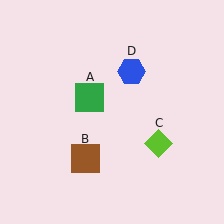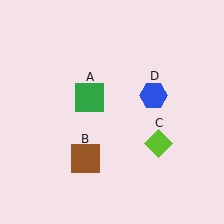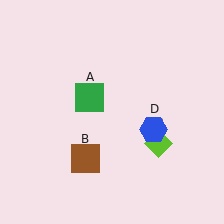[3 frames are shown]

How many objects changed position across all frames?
1 object changed position: blue hexagon (object D).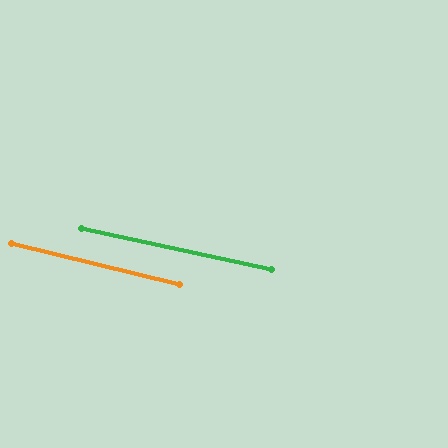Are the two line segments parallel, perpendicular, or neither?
Parallel — their directions differ by only 1.6°.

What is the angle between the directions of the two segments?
Approximately 2 degrees.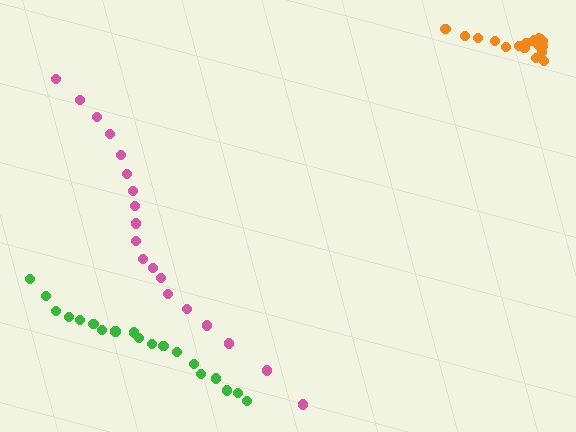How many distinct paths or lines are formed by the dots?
There are 3 distinct paths.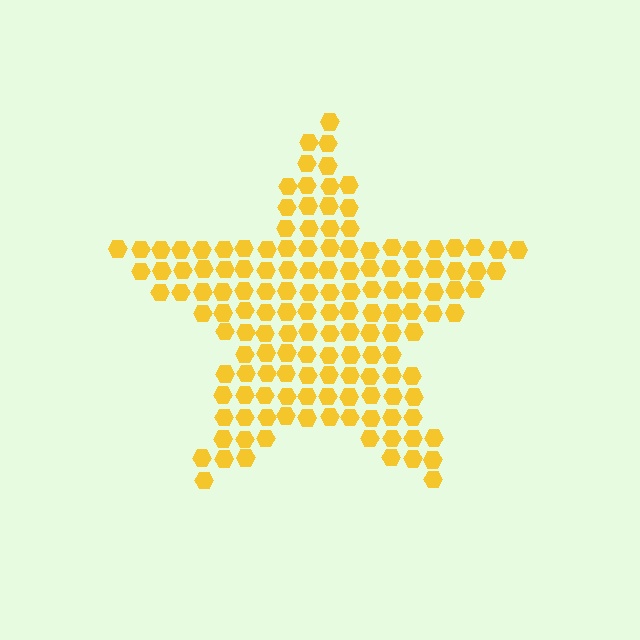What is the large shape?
The large shape is a star.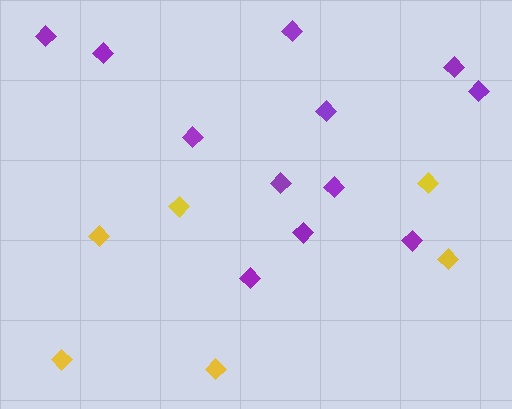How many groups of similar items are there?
There are 2 groups: one group of purple diamonds (12) and one group of yellow diamonds (6).